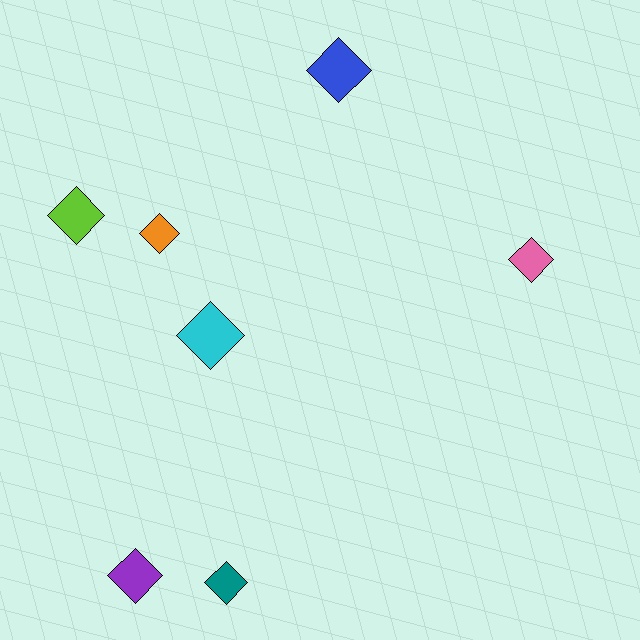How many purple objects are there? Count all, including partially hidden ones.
There is 1 purple object.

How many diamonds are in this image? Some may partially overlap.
There are 7 diamonds.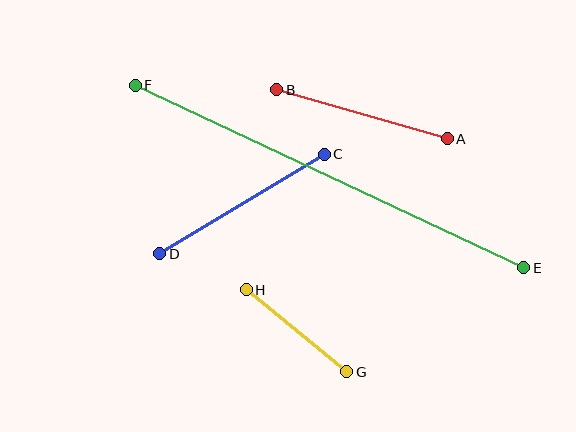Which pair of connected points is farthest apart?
Points E and F are farthest apart.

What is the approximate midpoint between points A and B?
The midpoint is at approximately (362, 114) pixels.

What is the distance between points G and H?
The distance is approximately 130 pixels.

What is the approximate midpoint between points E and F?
The midpoint is at approximately (329, 177) pixels.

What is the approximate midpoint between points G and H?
The midpoint is at approximately (297, 331) pixels.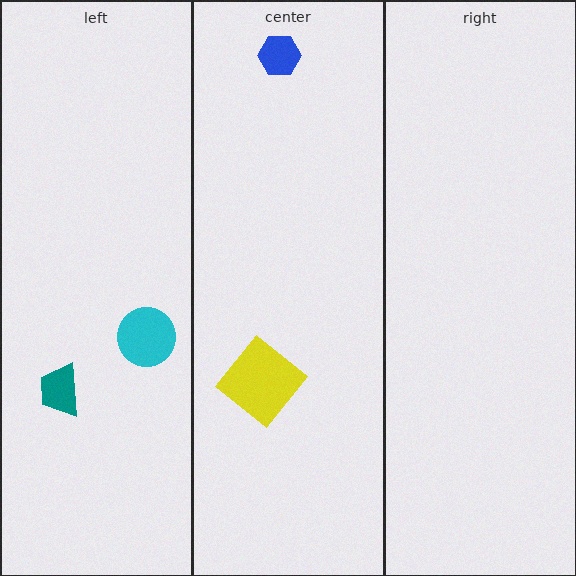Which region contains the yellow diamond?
The center region.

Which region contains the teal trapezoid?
The left region.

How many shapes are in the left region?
2.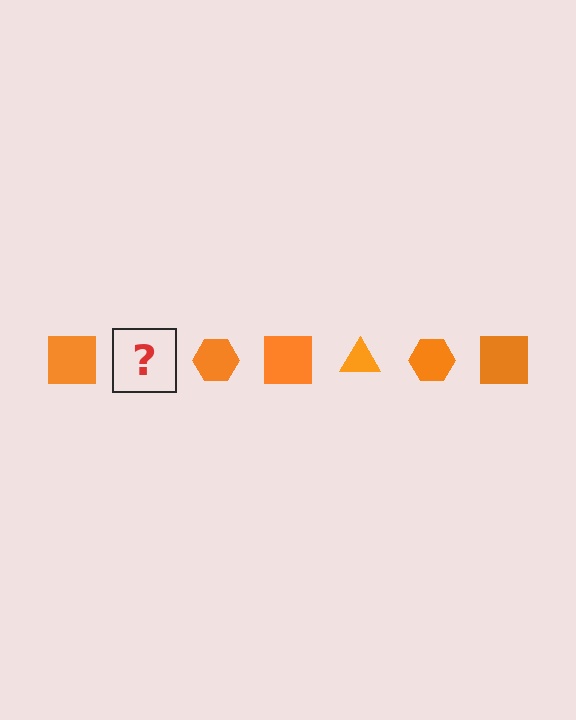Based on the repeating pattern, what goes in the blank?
The blank should be an orange triangle.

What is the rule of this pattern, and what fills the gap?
The rule is that the pattern cycles through square, triangle, hexagon shapes in orange. The gap should be filled with an orange triangle.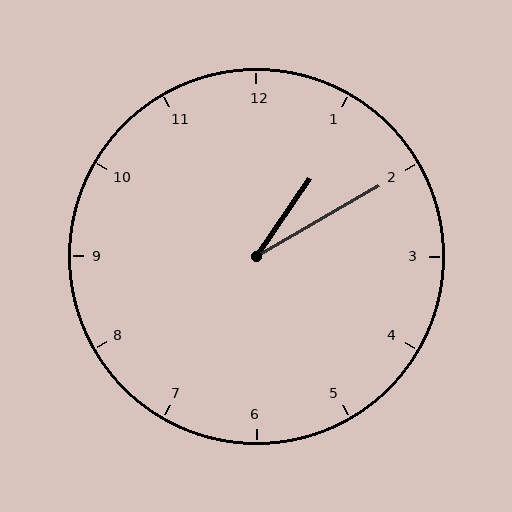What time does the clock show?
1:10.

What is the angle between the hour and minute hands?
Approximately 25 degrees.